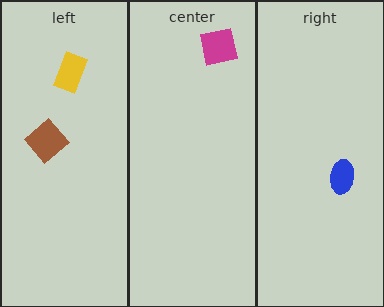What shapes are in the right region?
The blue ellipse.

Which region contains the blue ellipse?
The right region.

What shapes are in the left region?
The brown diamond, the yellow rectangle.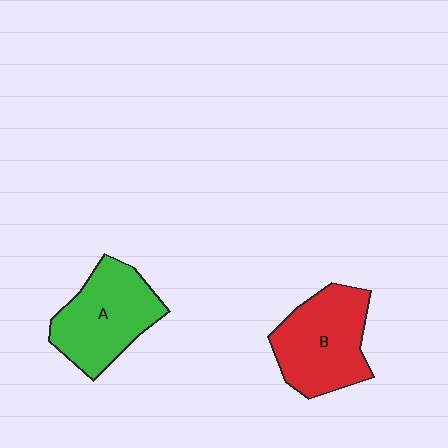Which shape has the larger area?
Shape B (red).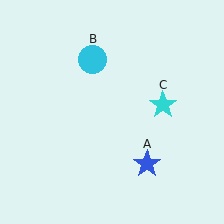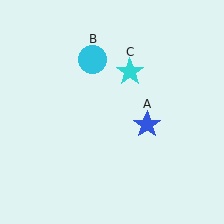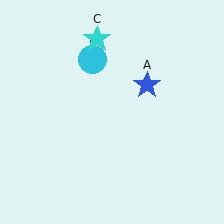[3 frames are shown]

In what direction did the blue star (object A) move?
The blue star (object A) moved up.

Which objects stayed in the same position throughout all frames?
Cyan circle (object B) remained stationary.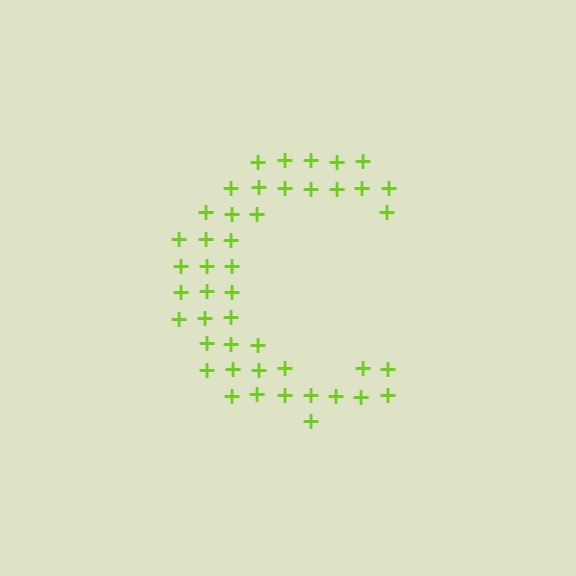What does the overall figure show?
The overall figure shows the letter C.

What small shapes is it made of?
It is made of small plus signs.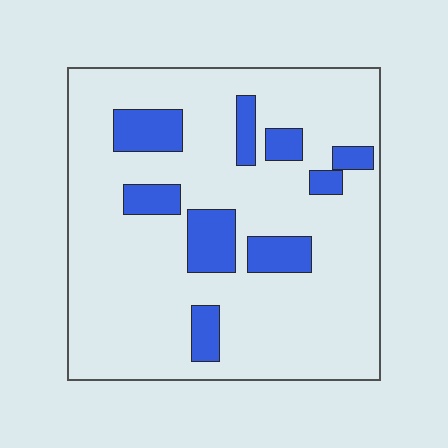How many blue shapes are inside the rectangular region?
9.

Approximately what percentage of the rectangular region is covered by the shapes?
Approximately 15%.